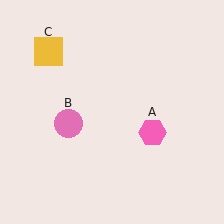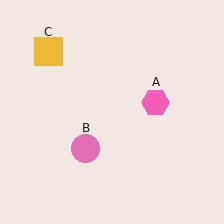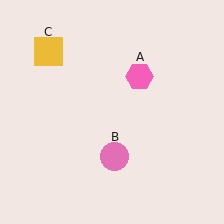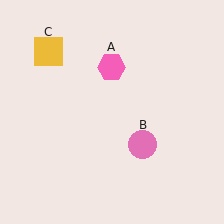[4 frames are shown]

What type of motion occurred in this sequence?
The pink hexagon (object A), pink circle (object B) rotated counterclockwise around the center of the scene.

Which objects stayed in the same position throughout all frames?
Yellow square (object C) remained stationary.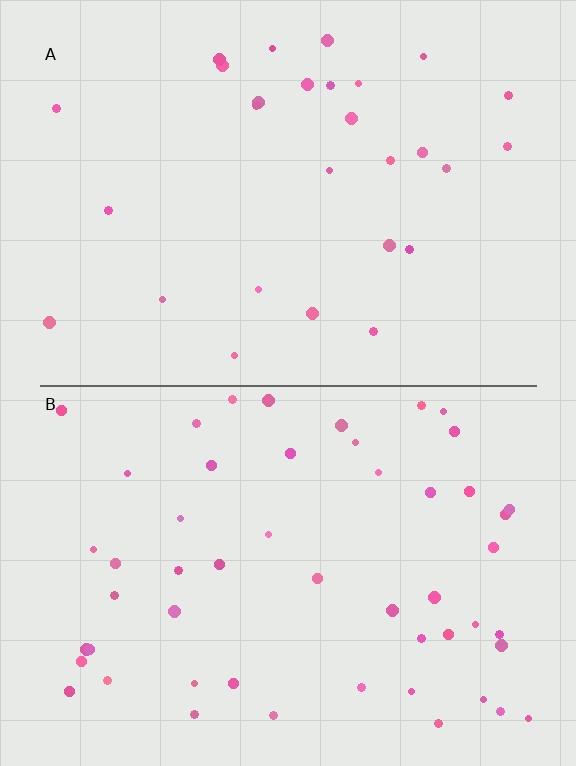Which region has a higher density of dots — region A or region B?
B (the bottom).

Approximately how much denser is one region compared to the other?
Approximately 1.8× — region B over region A.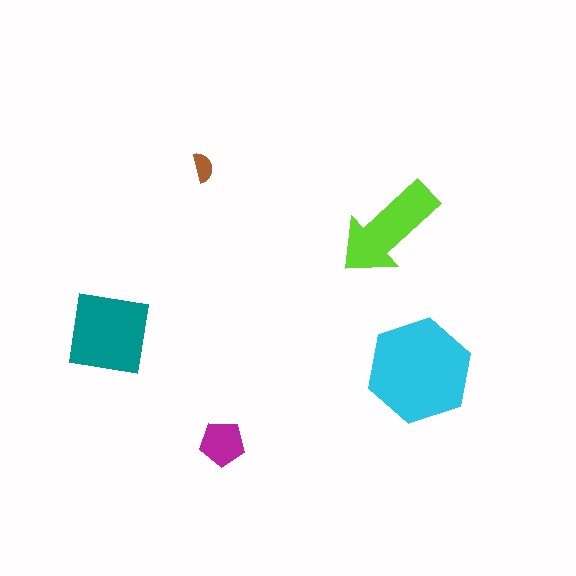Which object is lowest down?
The magenta pentagon is bottommost.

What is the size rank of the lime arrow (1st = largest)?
3rd.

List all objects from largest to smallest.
The cyan hexagon, the teal square, the lime arrow, the magenta pentagon, the brown semicircle.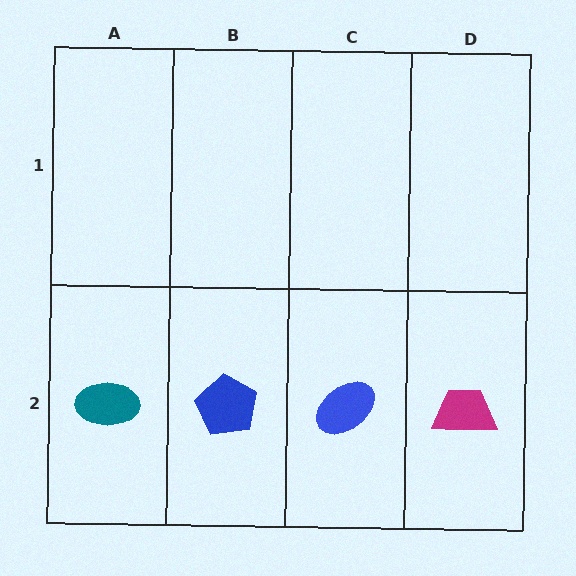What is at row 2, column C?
A blue ellipse.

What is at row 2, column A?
A teal ellipse.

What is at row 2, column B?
A blue pentagon.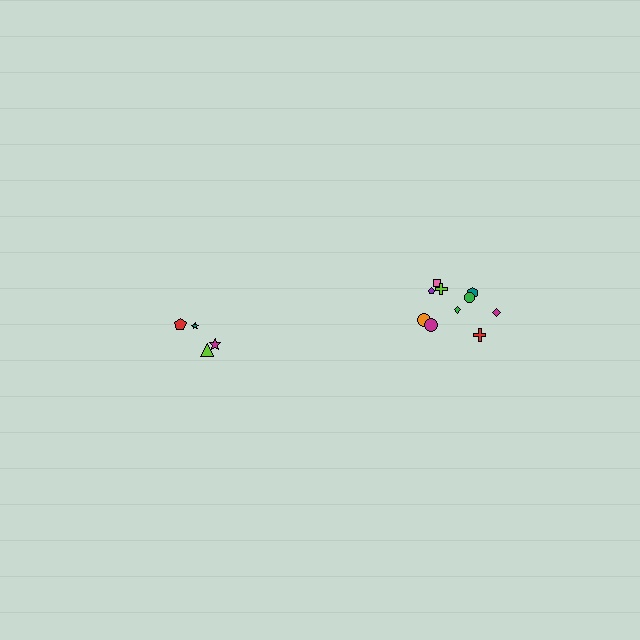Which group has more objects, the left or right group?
The right group.